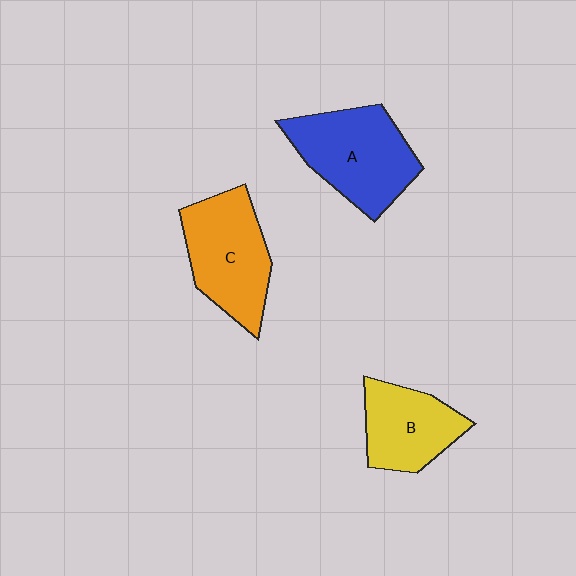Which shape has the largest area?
Shape A (blue).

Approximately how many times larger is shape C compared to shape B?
Approximately 1.3 times.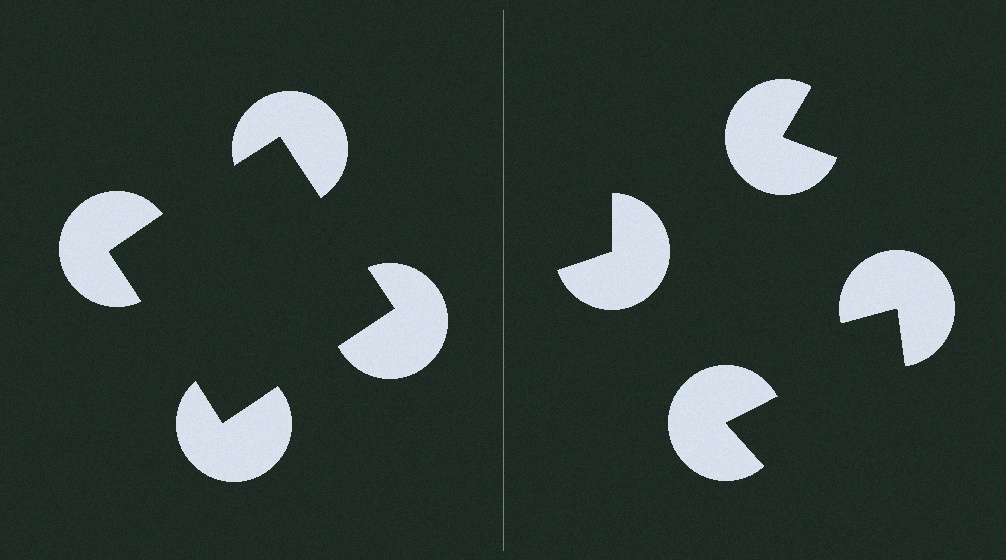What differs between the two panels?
The pac-man discs are positioned identically on both sides; only the wedge orientations differ. On the left they align to a square; on the right they are misaligned.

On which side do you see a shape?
An illusory square appears on the left side. On the right side the wedge cuts are rotated, so no coherent shape forms.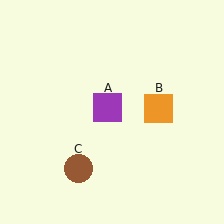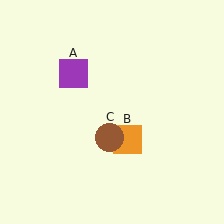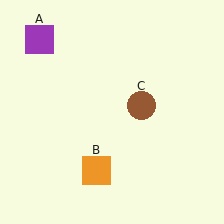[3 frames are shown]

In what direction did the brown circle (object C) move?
The brown circle (object C) moved up and to the right.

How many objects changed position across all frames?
3 objects changed position: purple square (object A), orange square (object B), brown circle (object C).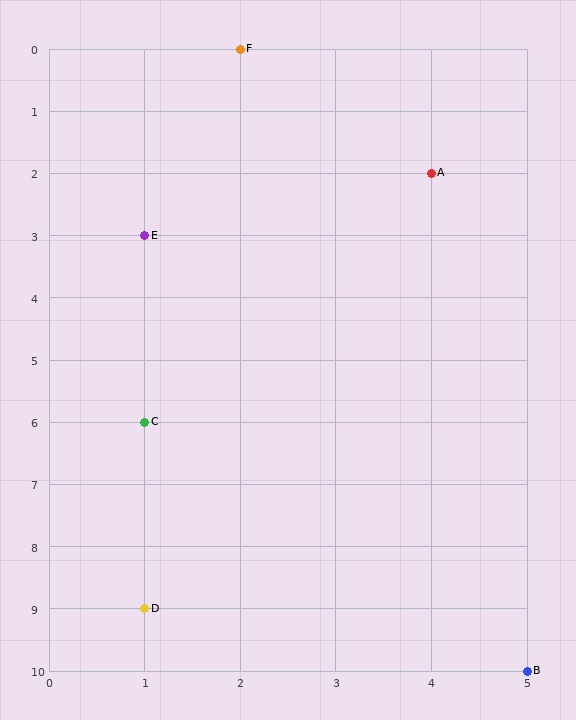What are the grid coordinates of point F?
Point F is at grid coordinates (2, 0).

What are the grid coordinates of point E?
Point E is at grid coordinates (1, 3).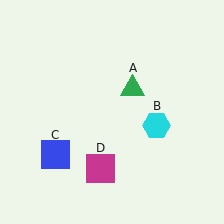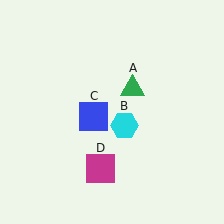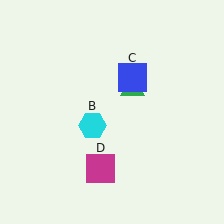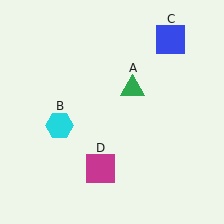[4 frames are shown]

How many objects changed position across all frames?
2 objects changed position: cyan hexagon (object B), blue square (object C).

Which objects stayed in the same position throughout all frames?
Green triangle (object A) and magenta square (object D) remained stationary.